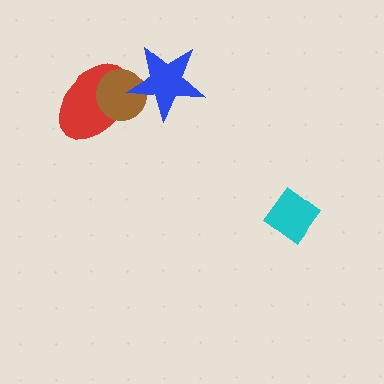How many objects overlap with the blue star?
2 objects overlap with the blue star.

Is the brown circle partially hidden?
Yes, it is partially covered by another shape.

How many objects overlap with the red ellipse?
2 objects overlap with the red ellipse.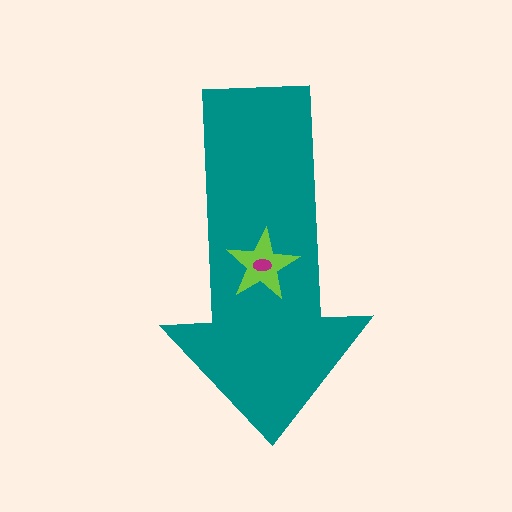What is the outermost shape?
The teal arrow.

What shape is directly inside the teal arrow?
The lime star.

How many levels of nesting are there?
3.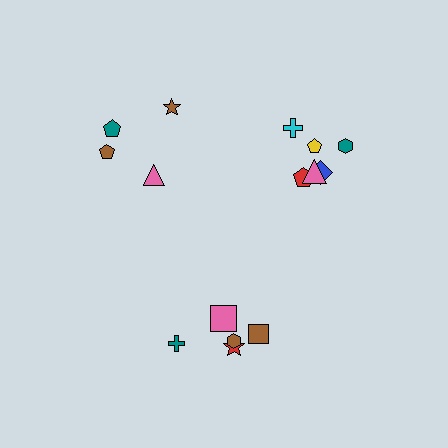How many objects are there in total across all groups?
There are 15 objects.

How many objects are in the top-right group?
There are 6 objects.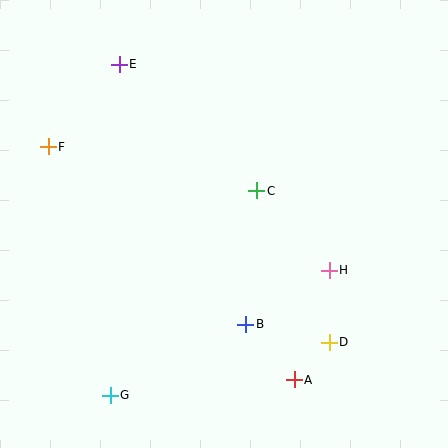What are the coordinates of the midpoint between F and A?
The midpoint between F and A is at (171, 263).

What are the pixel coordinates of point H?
Point H is at (329, 270).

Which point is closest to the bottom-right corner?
Point D is closest to the bottom-right corner.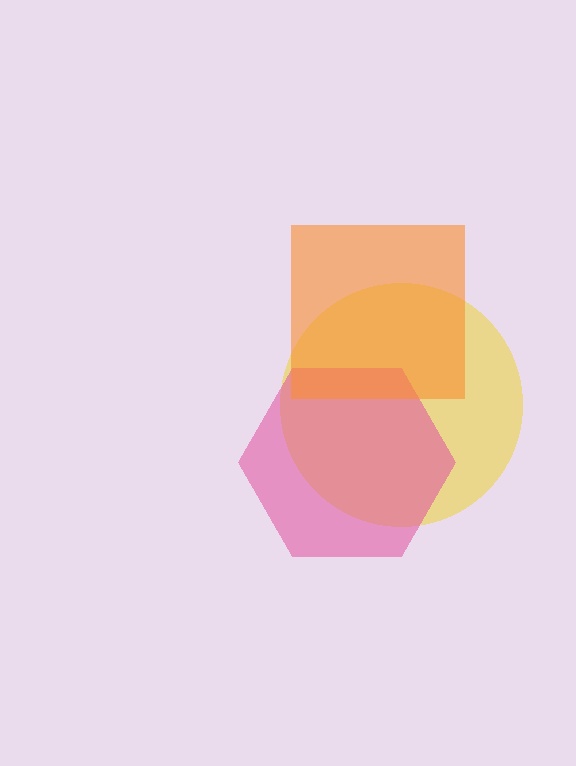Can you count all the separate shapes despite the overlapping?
Yes, there are 3 separate shapes.